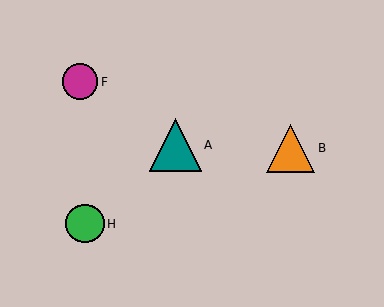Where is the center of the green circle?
The center of the green circle is at (85, 224).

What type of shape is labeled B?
Shape B is an orange triangle.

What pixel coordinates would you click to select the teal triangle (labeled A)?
Click at (175, 145) to select the teal triangle A.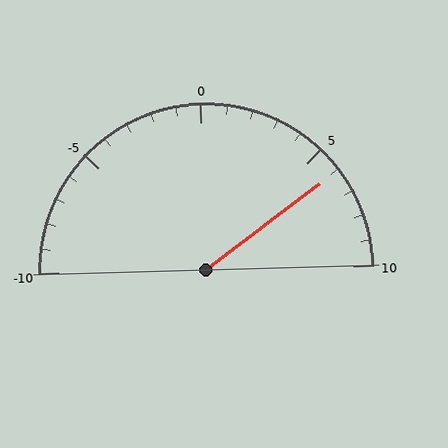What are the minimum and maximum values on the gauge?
The gauge ranges from -10 to 10.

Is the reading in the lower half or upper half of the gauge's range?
The reading is in the upper half of the range (-10 to 10).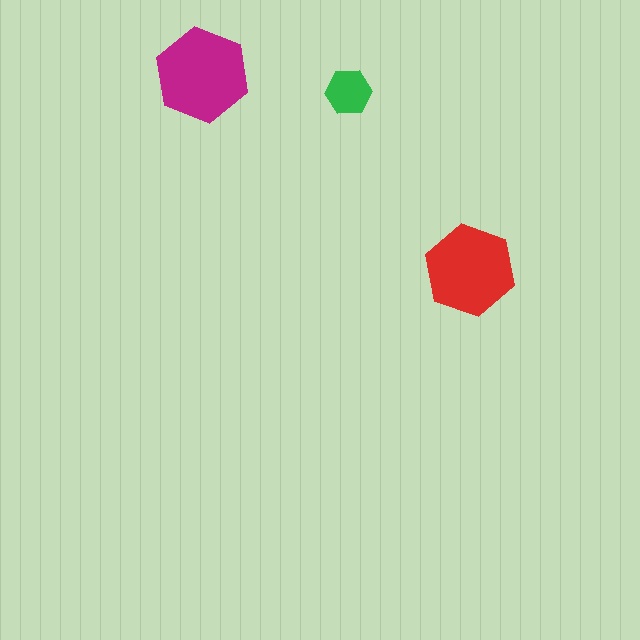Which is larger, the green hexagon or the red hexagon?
The red one.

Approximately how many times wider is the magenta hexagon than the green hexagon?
About 2 times wider.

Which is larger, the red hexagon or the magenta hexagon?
The magenta one.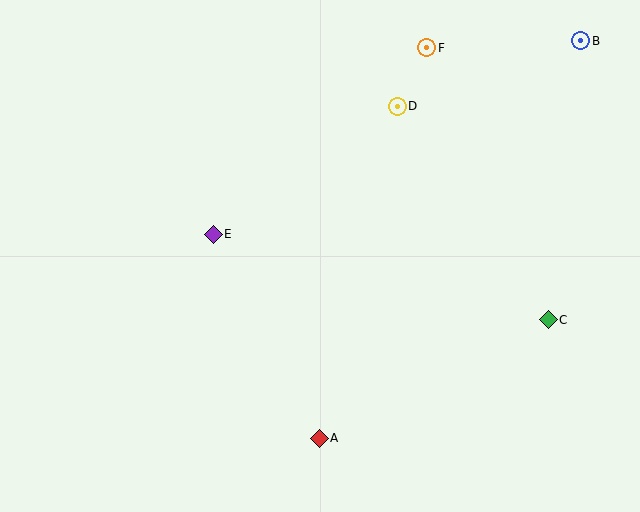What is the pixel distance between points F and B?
The distance between F and B is 155 pixels.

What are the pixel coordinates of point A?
Point A is at (319, 438).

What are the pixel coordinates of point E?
Point E is at (213, 234).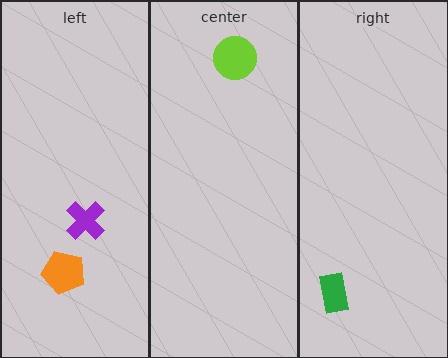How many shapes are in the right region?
1.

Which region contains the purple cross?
The left region.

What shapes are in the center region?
The lime circle.